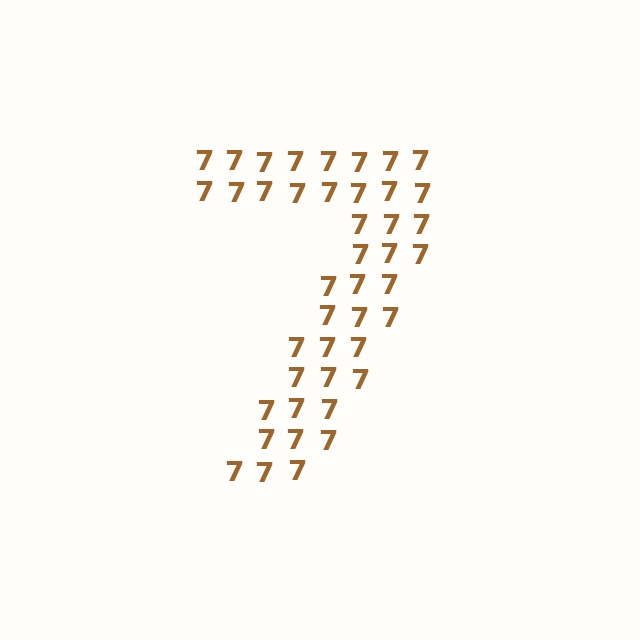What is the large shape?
The large shape is the digit 7.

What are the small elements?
The small elements are digit 7's.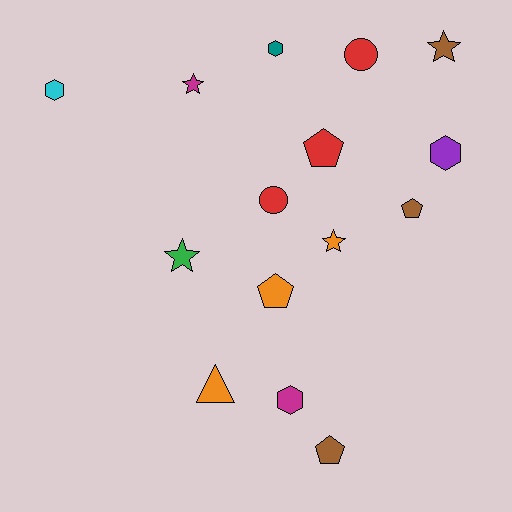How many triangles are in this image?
There is 1 triangle.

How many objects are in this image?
There are 15 objects.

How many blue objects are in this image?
There are no blue objects.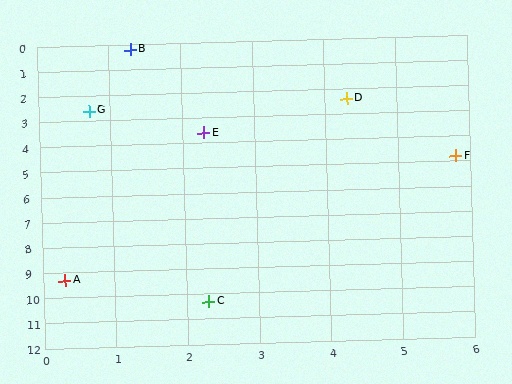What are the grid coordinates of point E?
Point E is at approximately (2.3, 3.6).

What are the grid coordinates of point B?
Point B is at approximately (1.3, 0.2).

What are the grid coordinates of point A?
Point A is at approximately (0.3, 9.3).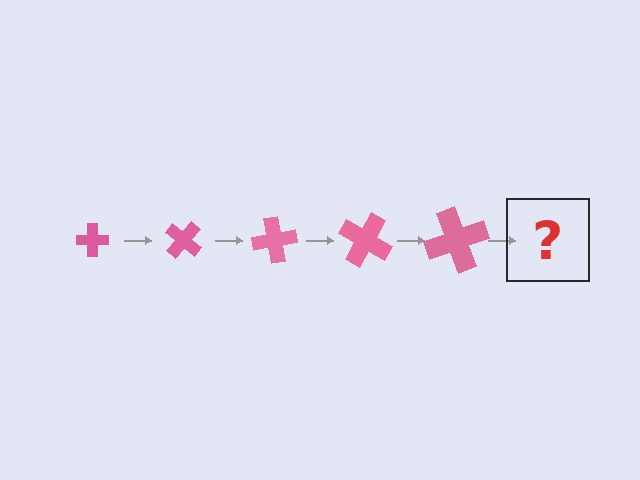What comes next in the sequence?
The next element should be a cross, larger than the previous one and rotated 200 degrees from the start.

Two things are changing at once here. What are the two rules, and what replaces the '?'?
The two rules are that the cross grows larger each step and it rotates 40 degrees each step. The '?' should be a cross, larger than the previous one and rotated 200 degrees from the start.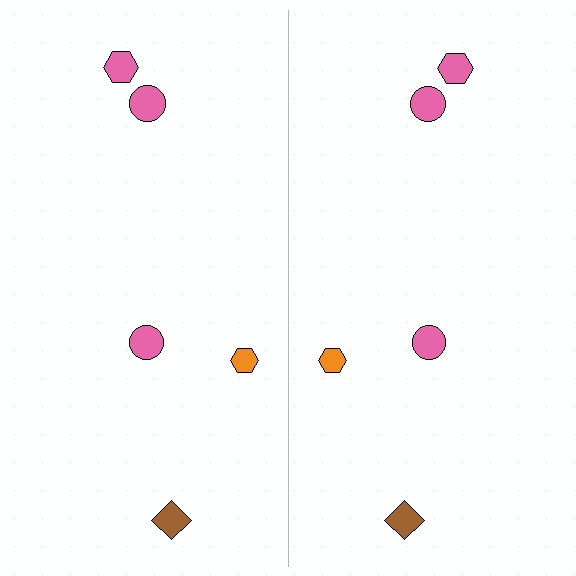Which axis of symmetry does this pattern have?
The pattern has a vertical axis of symmetry running through the center of the image.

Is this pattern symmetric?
Yes, this pattern has bilateral (reflection) symmetry.